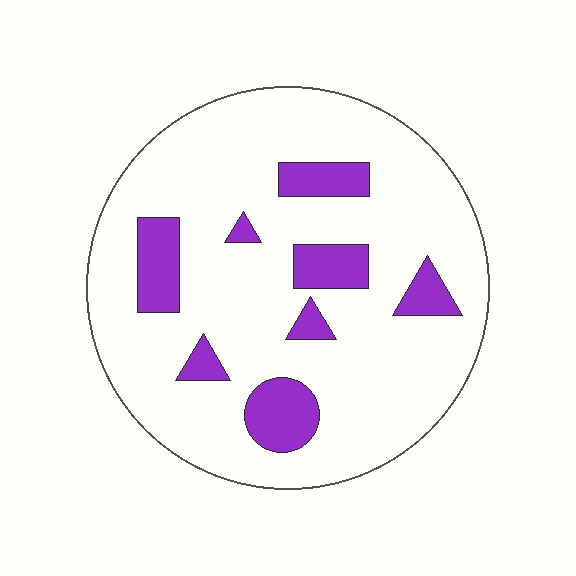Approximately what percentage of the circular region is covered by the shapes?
Approximately 15%.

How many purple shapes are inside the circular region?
8.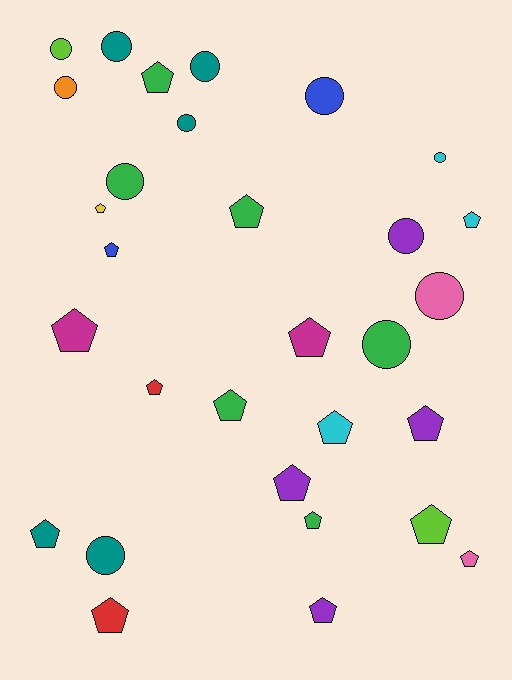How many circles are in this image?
There are 12 circles.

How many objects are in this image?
There are 30 objects.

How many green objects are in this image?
There are 6 green objects.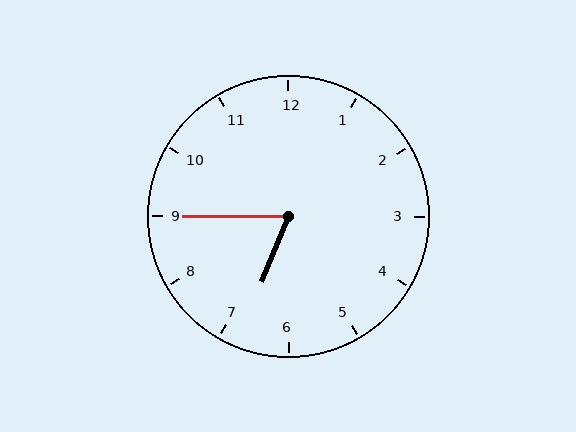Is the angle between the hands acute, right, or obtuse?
It is acute.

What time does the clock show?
6:45.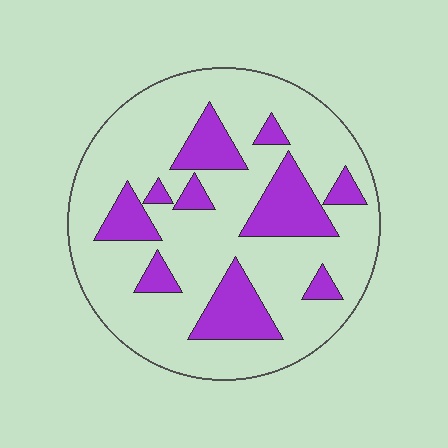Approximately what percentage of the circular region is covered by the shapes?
Approximately 25%.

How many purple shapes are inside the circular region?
10.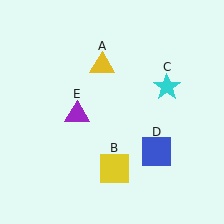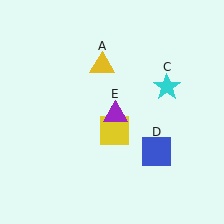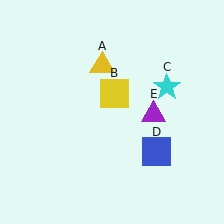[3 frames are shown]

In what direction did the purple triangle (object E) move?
The purple triangle (object E) moved right.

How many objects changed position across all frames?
2 objects changed position: yellow square (object B), purple triangle (object E).